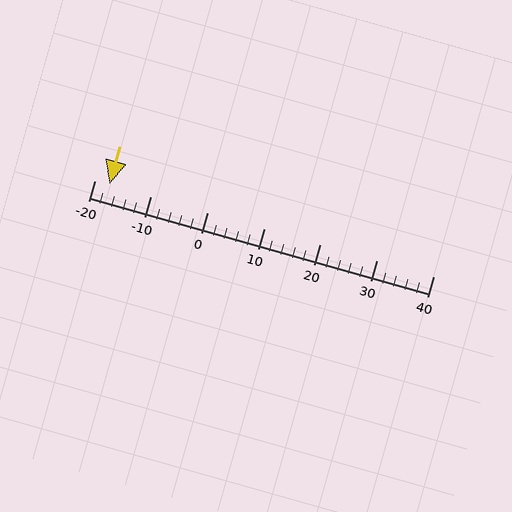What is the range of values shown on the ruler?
The ruler shows values from -20 to 40.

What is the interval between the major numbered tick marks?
The major tick marks are spaced 10 units apart.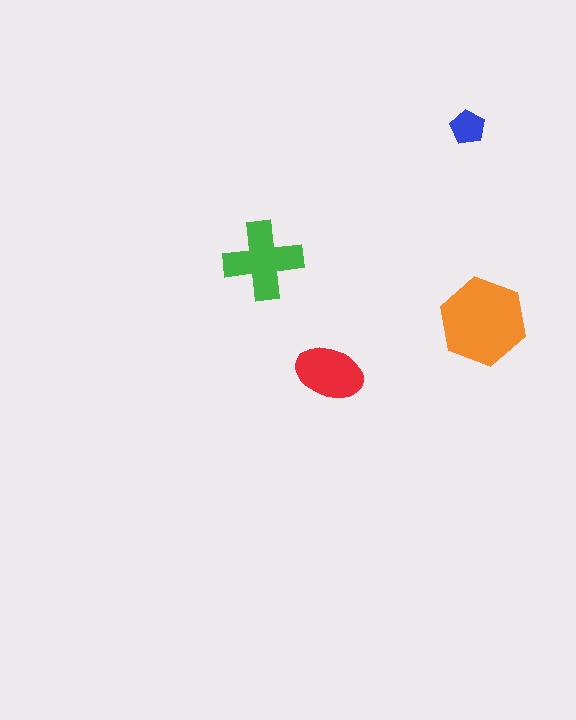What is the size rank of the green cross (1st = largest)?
2nd.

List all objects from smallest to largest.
The blue pentagon, the red ellipse, the green cross, the orange hexagon.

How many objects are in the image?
There are 4 objects in the image.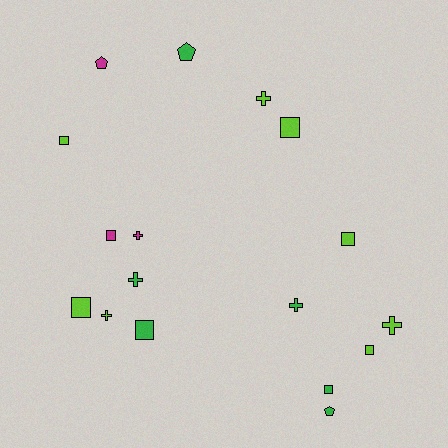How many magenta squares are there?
There is 1 magenta square.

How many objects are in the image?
There are 17 objects.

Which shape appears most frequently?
Square, with 8 objects.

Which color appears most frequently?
Lime, with 8 objects.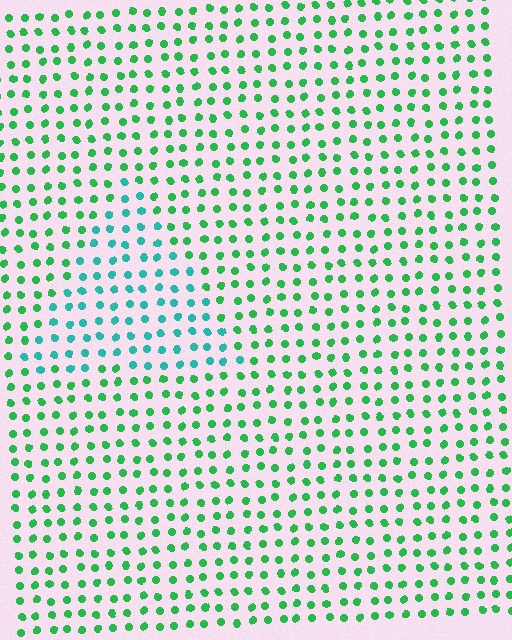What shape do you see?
I see a triangle.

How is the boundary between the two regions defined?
The boundary is defined purely by a slight shift in hue (about 38 degrees). Spacing, size, and orientation are identical on both sides.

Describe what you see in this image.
The image is filled with small green elements in a uniform arrangement. A triangle-shaped region is visible where the elements are tinted to a slightly different hue, forming a subtle color boundary.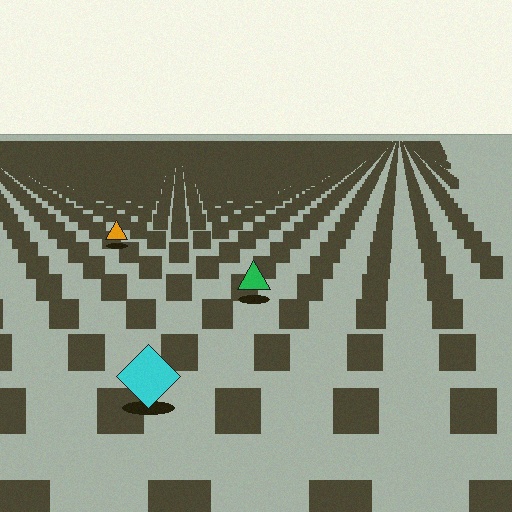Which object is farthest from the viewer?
The orange triangle is farthest from the viewer. It appears smaller and the ground texture around it is denser.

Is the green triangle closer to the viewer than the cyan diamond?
No. The cyan diamond is closer — you can tell from the texture gradient: the ground texture is coarser near it.